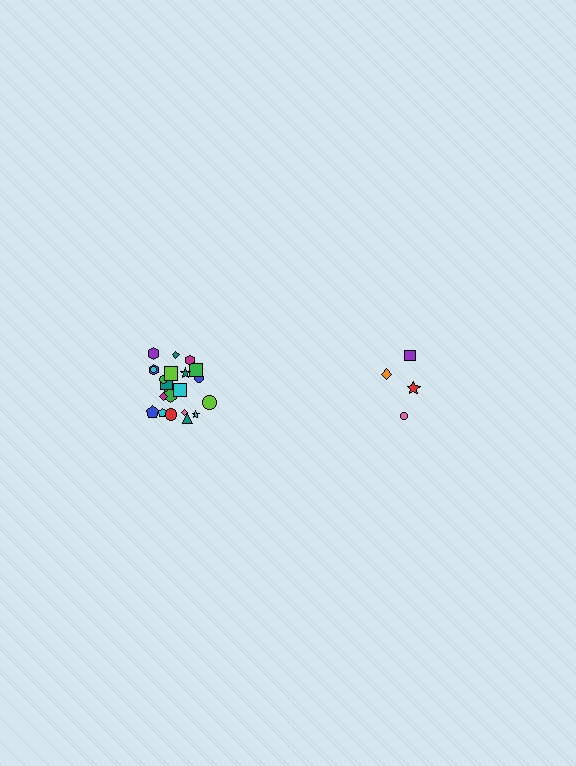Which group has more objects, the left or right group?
The left group.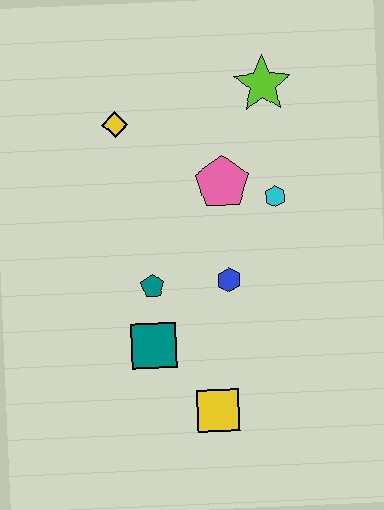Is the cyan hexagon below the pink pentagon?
Yes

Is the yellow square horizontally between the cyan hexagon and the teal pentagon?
Yes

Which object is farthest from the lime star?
The yellow square is farthest from the lime star.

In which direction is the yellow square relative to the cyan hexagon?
The yellow square is below the cyan hexagon.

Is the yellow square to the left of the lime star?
Yes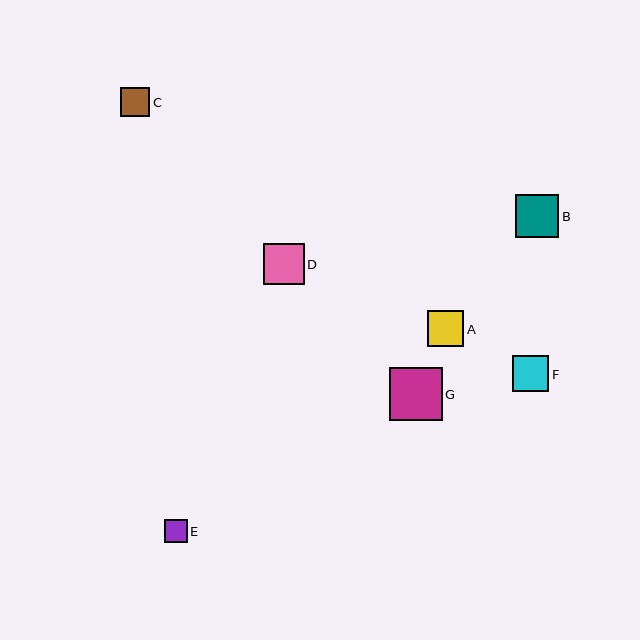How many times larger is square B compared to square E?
Square B is approximately 1.9 times the size of square E.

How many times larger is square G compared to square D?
Square G is approximately 1.3 times the size of square D.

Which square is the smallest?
Square E is the smallest with a size of approximately 23 pixels.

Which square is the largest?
Square G is the largest with a size of approximately 53 pixels.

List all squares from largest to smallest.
From largest to smallest: G, B, D, A, F, C, E.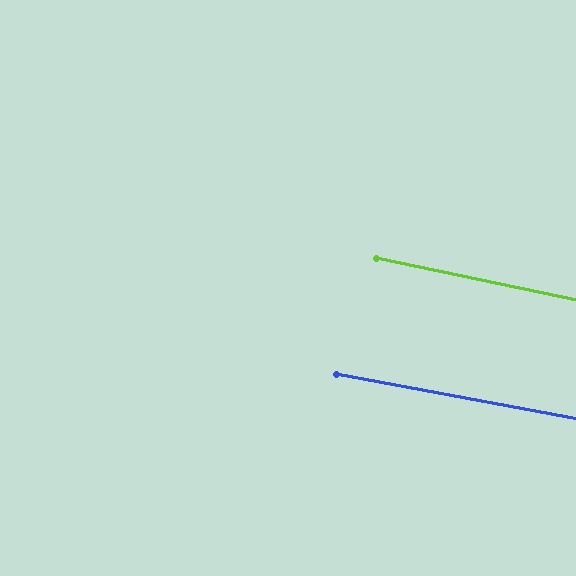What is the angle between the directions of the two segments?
Approximately 1 degree.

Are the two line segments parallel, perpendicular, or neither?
Parallel — their directions differ by only 1.1°.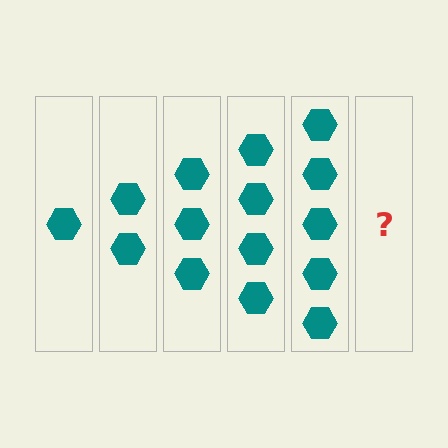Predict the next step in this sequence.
The next step is 6 hexagons.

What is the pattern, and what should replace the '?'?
The pattern is that each step adds one more hexagon. The '?' should be 6 hexagons.